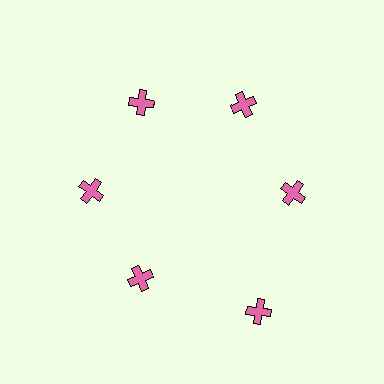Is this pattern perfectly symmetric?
No. The 6 pink crosses are arranged in a ring, but one element near the 5 o'clock position is pushed outward from the center, breaking the 6-fold rotational symmetry.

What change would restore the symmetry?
The symmetry would be restored by moving it inward, back onto the ring so that all 6 crosses sit at equal angles and equal distance from the center.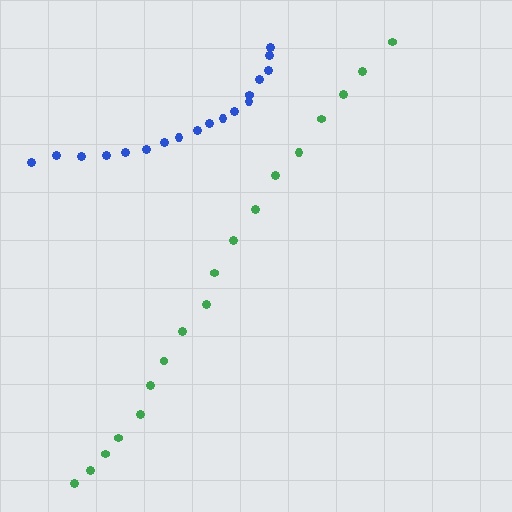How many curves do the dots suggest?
There are 2 distinct paths.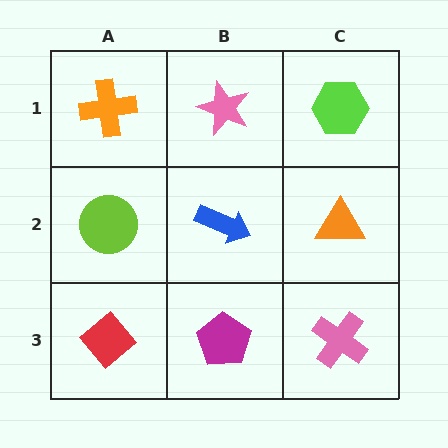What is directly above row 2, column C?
A lime hexagon.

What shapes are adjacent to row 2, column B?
A pink star (row 1, column B), a magenta pentagon (row 3, column B), a lime circle (row 2, column A), an orange triangle (row 2, column C).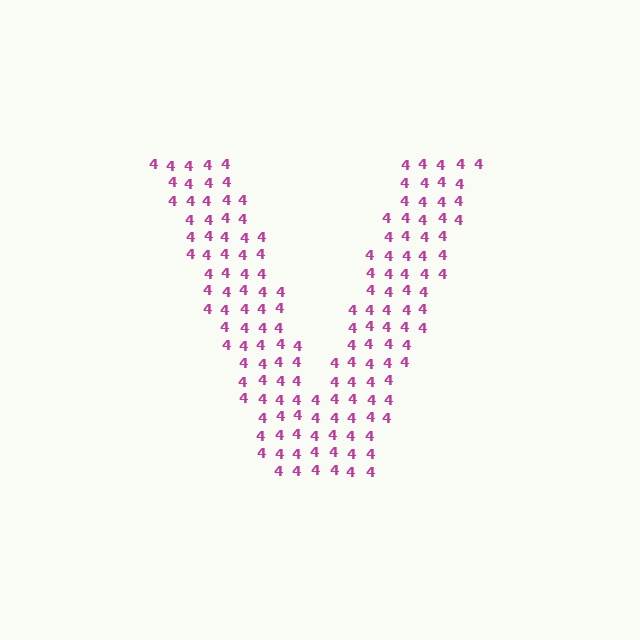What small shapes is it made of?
It is made of small digit 4's.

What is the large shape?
The large shape is the letter V.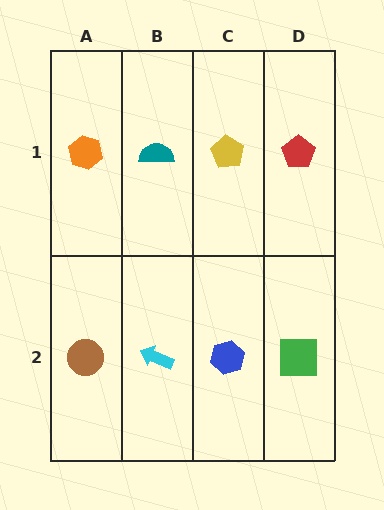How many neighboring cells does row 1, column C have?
3.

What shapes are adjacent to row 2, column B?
A teal semicircle (row 1, column B), a brown circle (row 2, column A), a blue hexagon (row 2, column C).